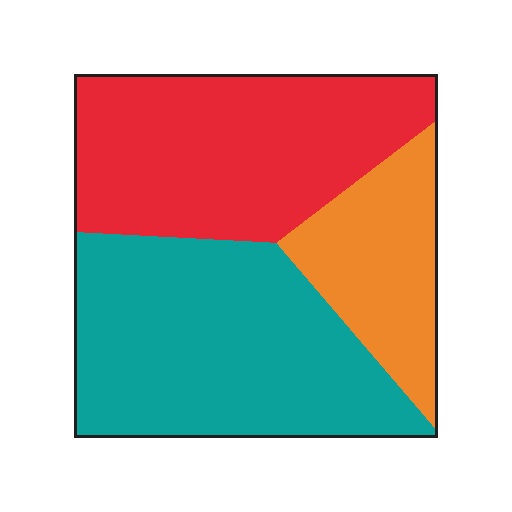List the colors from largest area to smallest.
From largest to smallest: teal, red, orange.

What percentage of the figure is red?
Red takes up about three eighths (3/8) of the figure.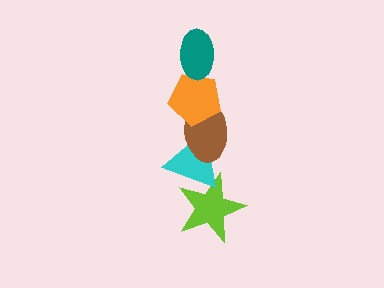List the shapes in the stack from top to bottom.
From top to bottom: the teal ellipse, the orange pentagon, the brown ellipse, the cyan triangle, the lime star.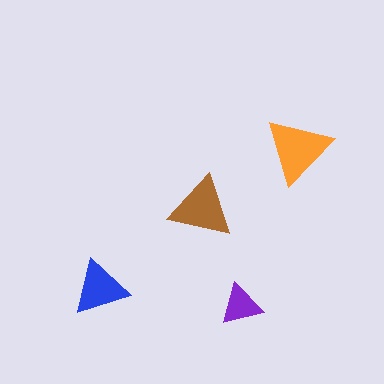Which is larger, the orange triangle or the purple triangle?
The orange one.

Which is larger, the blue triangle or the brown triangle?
The brown one.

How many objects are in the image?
There are 4 objects in the image.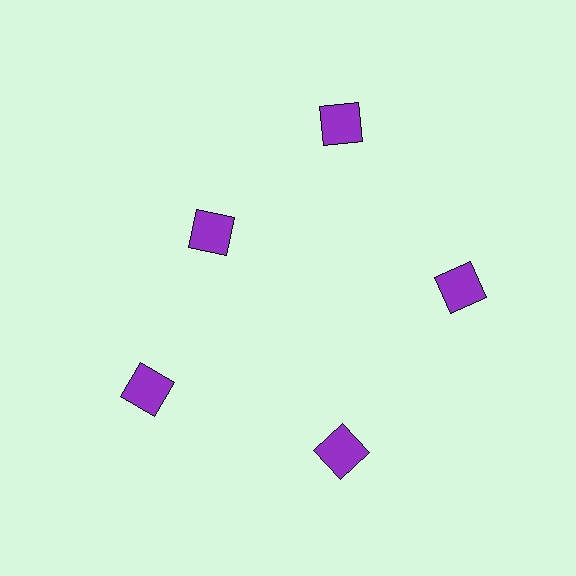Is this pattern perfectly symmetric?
No. The 5 purple squares are arranged in a ring, but one element near the 10 o'clock position is pulled inward toward the center, breaking the 5-fold rotational symmetry.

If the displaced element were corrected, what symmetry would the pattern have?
It would have 5-fold rotational symmetry — the pattern would map onto itself every 72 degrees.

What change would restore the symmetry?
The symmetry would be restored by moving it outward, back onto the ring so that all 5 squares sit at equal angles and equal distance from the center.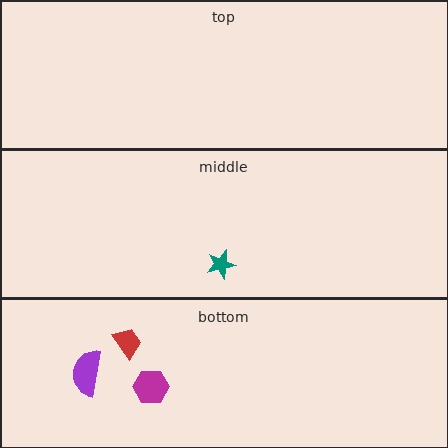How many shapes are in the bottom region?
3.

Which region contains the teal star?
The middle region.